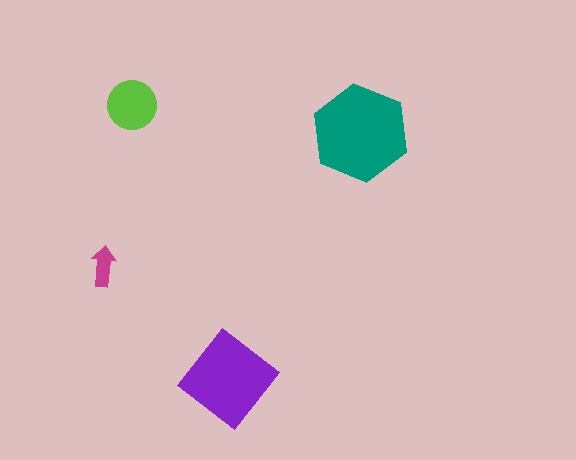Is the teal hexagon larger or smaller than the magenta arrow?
Larger.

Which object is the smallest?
The magenta arrow.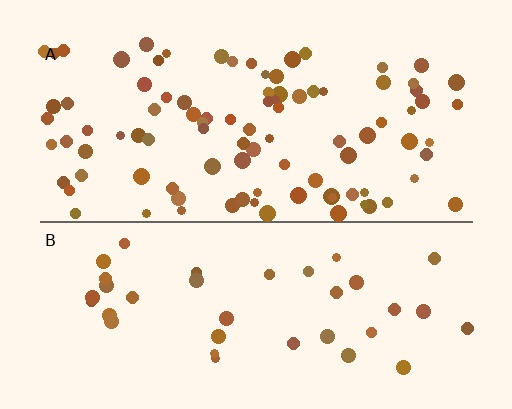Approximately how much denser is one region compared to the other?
Approximately 2.5× — region A over region B.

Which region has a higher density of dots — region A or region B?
A (the top).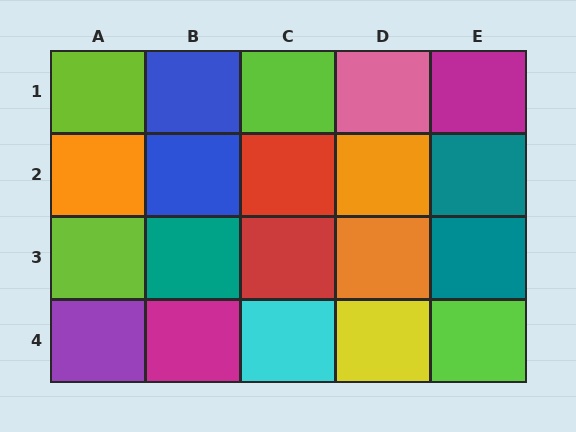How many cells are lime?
4 cells are lime.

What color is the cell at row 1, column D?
Pink.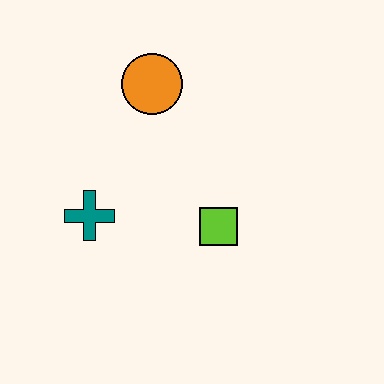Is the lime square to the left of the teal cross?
No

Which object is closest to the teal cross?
The lime square is closest to the teal cross.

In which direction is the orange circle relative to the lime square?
The orange circle is above the lime square.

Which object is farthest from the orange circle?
The lime square is farthest from the orange circle.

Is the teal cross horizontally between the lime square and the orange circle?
No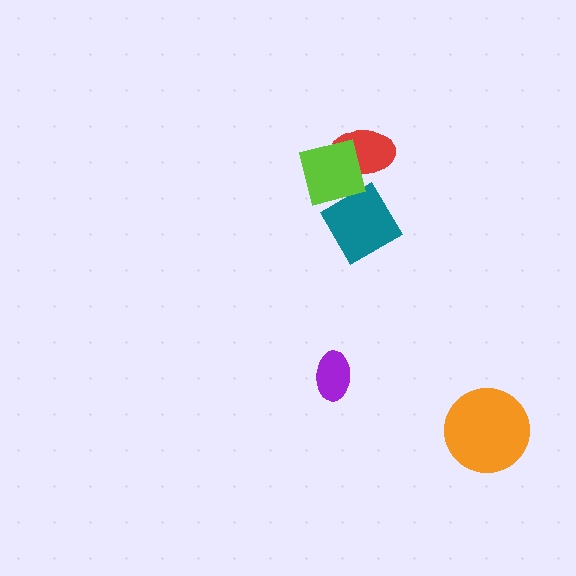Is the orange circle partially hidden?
No, no other shape covers it.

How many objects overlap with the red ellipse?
1 object overlaps with the red ellipse.